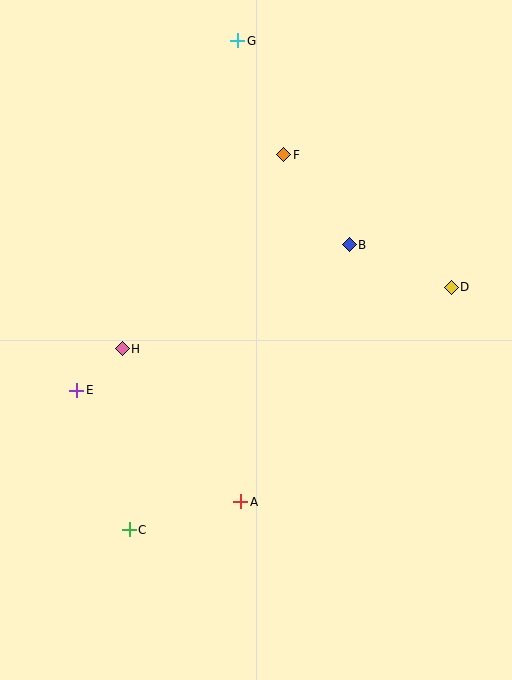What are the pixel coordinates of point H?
Point H is at (122, 349).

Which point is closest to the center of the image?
Point B at (349, 245) is closest to the center.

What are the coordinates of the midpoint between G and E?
The midpoint between G and E is at (157, 215).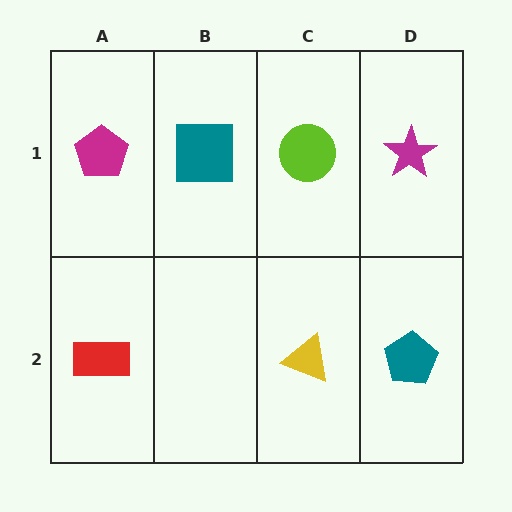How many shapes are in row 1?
4 shapes.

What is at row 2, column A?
A red rectangle.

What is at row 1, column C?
A lime circle.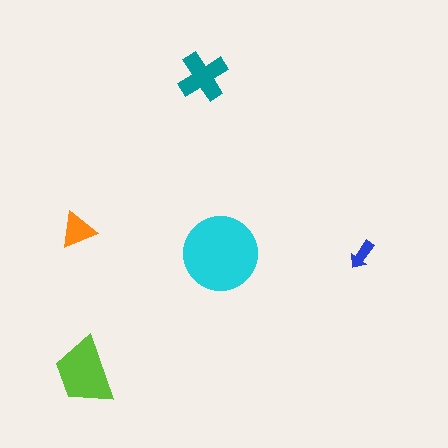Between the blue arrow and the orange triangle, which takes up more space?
The orange triangle.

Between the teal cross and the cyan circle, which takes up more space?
The cyan circle.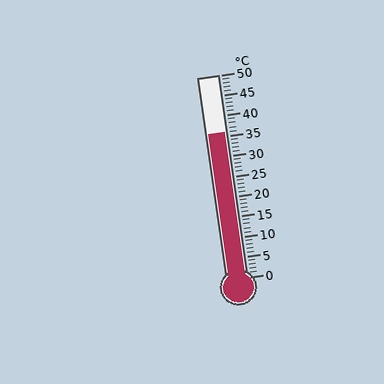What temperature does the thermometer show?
The thermometer shows approximately 36°C.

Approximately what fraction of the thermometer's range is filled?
The thermometer is filled to approximately 70% of its range.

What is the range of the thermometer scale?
The thermometer scale ranges from 0°C to 50°C.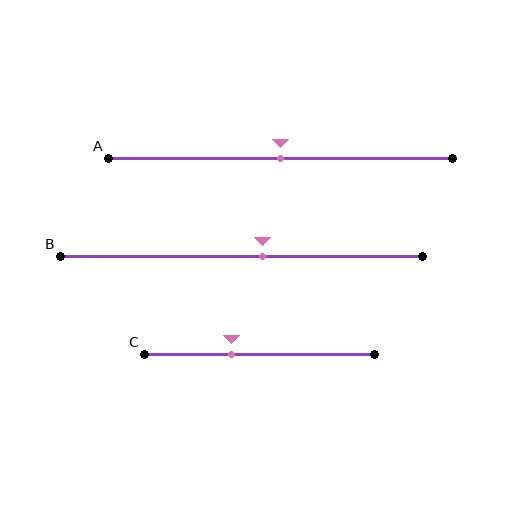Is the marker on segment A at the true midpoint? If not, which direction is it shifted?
Yes, the marker on segment A is at the true midpoint.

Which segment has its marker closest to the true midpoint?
Segment A has its marker closest to the true midpoint.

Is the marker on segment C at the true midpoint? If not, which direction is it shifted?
No, the marker on segment C is shifted to the left by about 12% of the segment length.